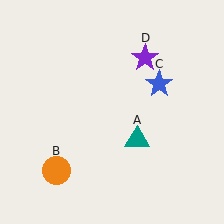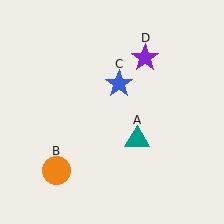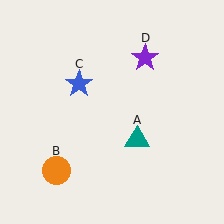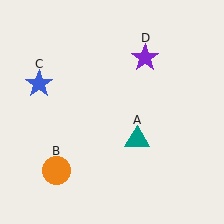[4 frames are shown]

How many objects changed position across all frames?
1 object changed position: blue star (object C).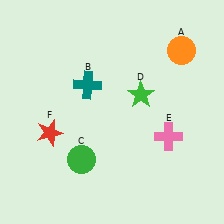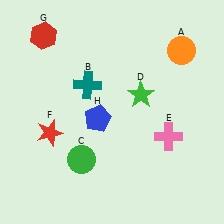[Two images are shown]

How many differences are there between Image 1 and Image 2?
There are 2 differences between the two images.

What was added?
A red hexagon (G), a blue pentagon (H) were added in Image 2.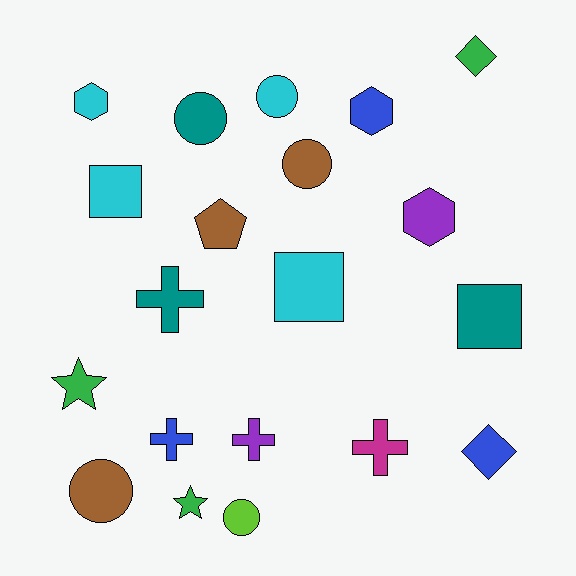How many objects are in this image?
There are 20 objects.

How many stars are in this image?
There are 2 stars.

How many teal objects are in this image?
There are 3 teal objects.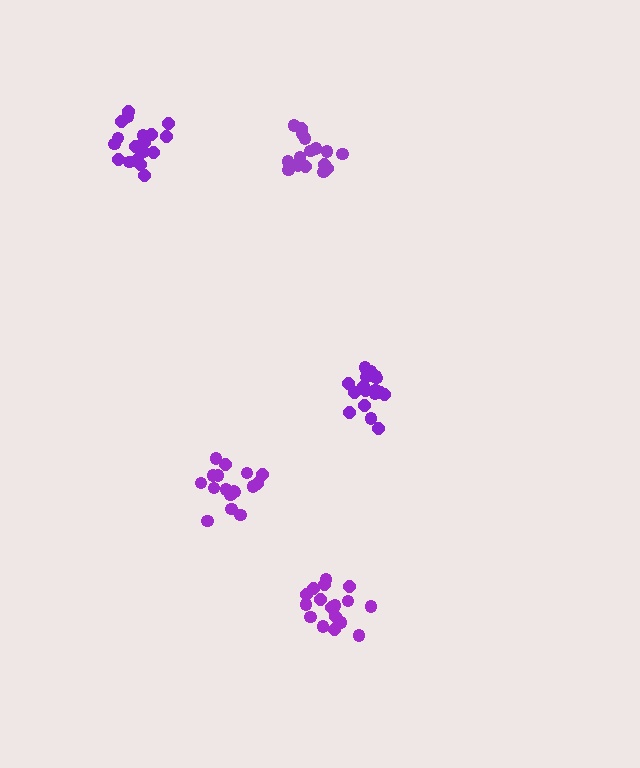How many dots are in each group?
Group 1: 17 dots, Group 2: 17 dots, Group 3: 17 dots, Group 4: 19 dots, Group 5: 18 dots (88 total).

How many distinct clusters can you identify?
There are 5 distinct clusters.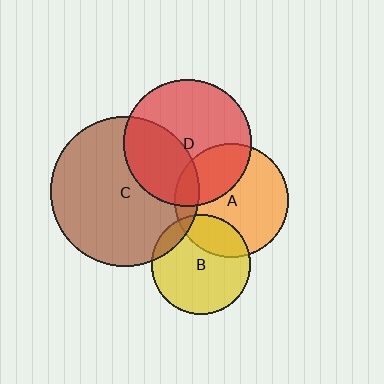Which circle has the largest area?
Circle C (brown).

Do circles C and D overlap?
Yes.